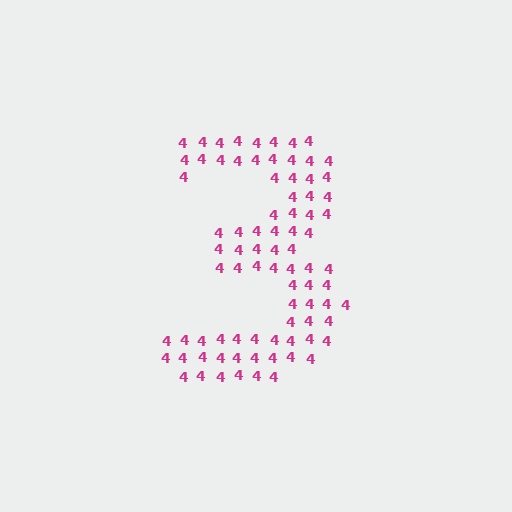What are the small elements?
The small elements are digit 4's.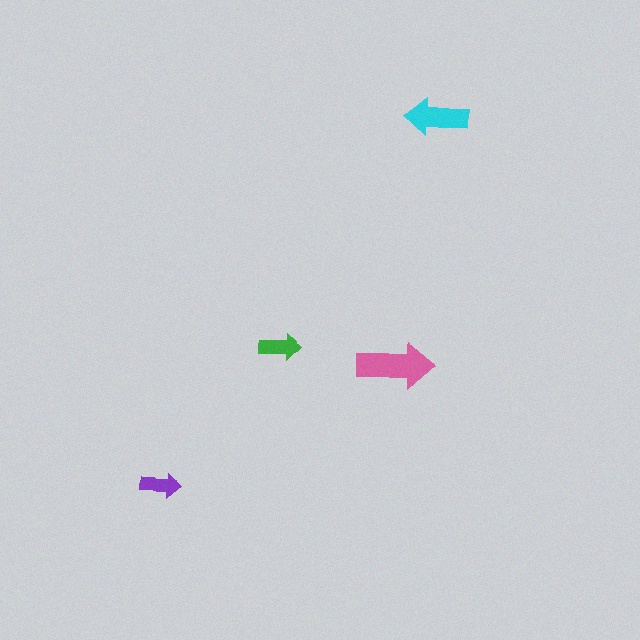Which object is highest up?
The cyan arrow is topmost.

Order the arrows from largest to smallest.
the pink one, the cyan one, the green one, the purple one.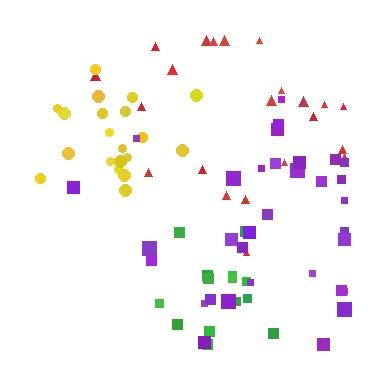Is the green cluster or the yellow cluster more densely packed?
Green.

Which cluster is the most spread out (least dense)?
Red.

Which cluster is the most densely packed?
Green.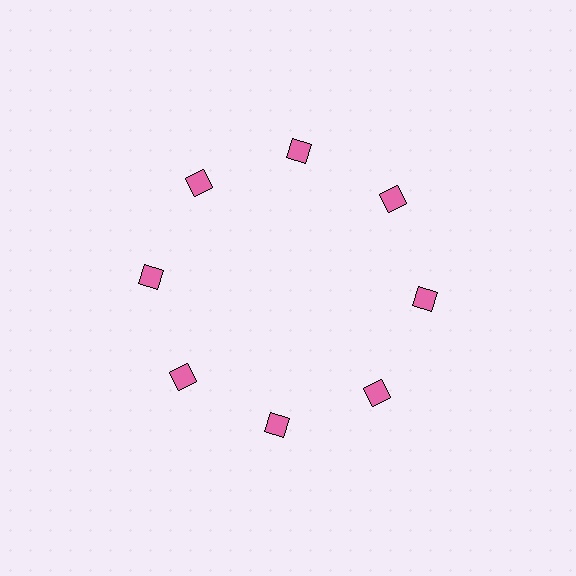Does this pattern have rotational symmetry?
Yes, this pattern has 8-fold rotational symmetry. It looks the same after rotating 45 degrees around the center.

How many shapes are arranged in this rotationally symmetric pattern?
There are 8 shapes, arranged in 8 groups of 1.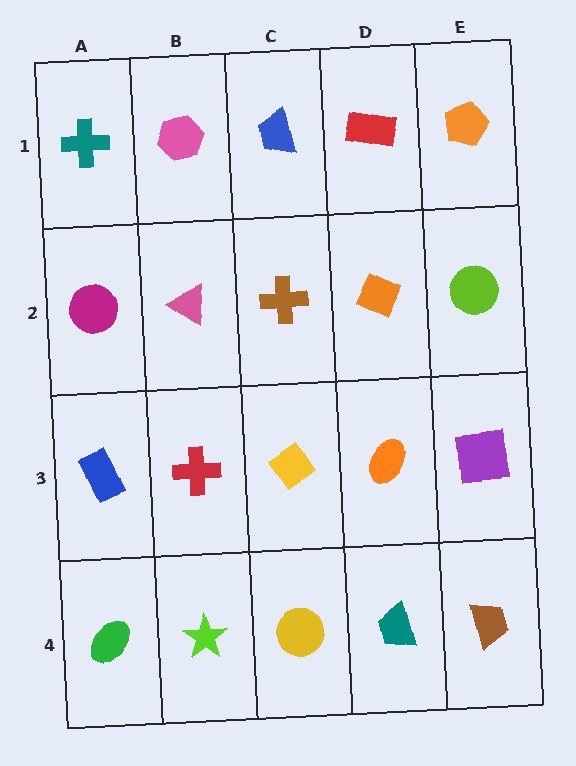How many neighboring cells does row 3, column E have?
3.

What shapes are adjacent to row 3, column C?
A brown cross (row 2, column C), a yellow circle (row 4, column C), a red cross (row 3, column B), an orange ellipse (row 3, column D).